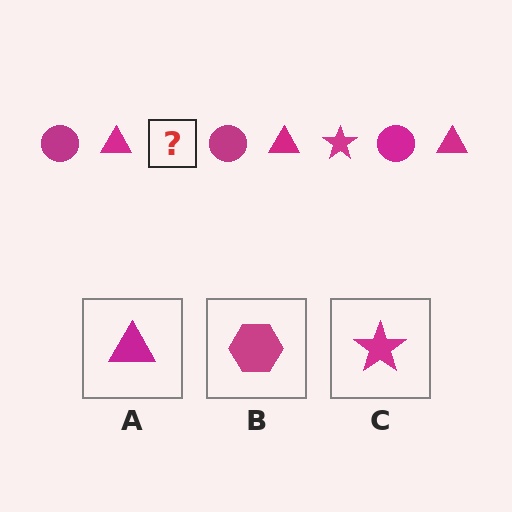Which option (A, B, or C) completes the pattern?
C.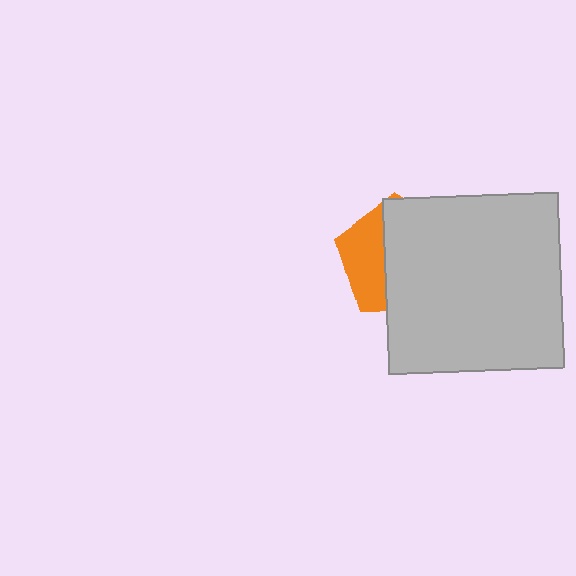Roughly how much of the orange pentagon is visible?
A small part of it is visible (roughly 36%).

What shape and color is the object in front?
The object in front is a light gray square.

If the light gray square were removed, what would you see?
You would see the complete orange pentagon.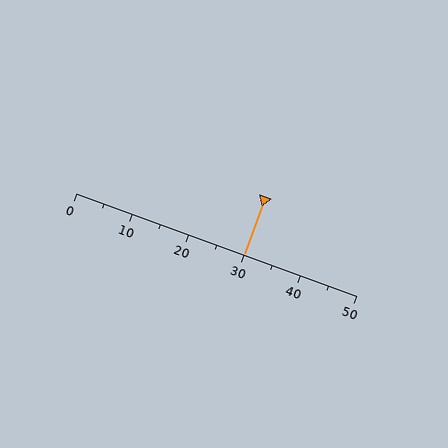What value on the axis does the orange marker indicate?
The marker indicates approximately 30.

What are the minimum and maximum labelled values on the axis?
The axis runs from 0 to 50.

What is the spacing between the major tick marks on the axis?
The major ticks are spaced 10 apart.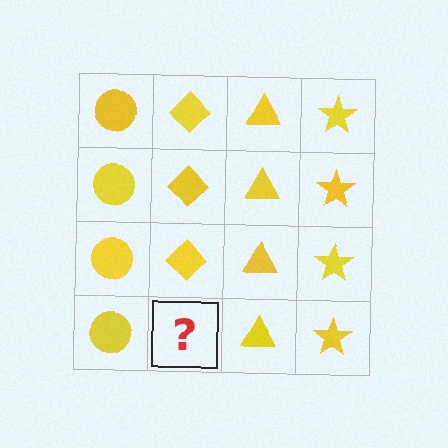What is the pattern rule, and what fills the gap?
The rule is that each column has a consistent shape. The gap should be filled with a yellow diamond.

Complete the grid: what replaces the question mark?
The question mark should be replaced with a yellow diamond.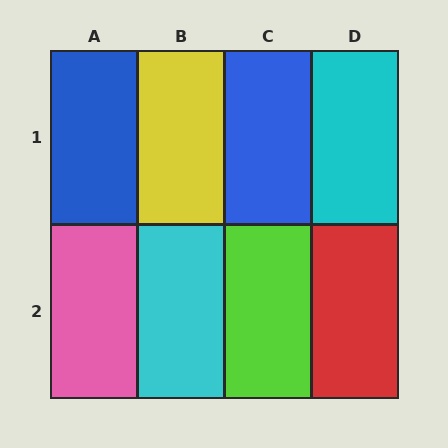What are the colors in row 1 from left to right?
Blue, yellow, blue, cyan.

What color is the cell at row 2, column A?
Pink.